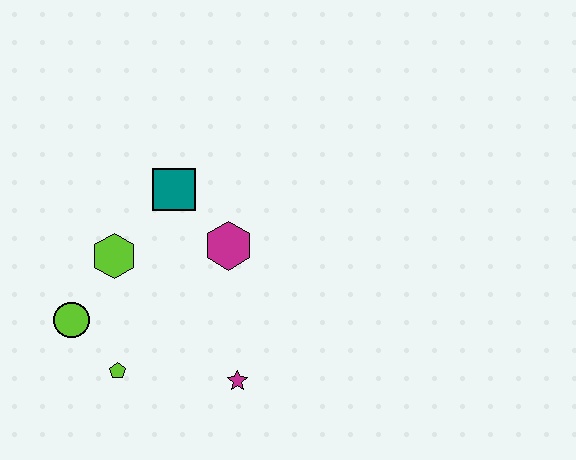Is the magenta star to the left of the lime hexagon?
No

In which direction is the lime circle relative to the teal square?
The lime circle is below the teal square.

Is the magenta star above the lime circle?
No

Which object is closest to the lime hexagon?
The lime circle is closest to the lime hexagon.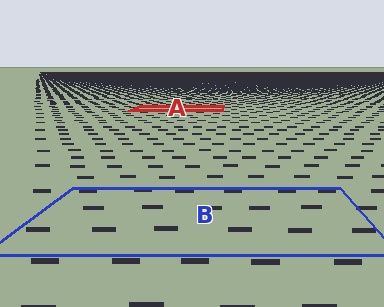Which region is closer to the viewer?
Region B is closer. The texture elements there are larger and more spread out.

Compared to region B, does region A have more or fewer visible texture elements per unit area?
Region A has more texture elements per unit area — they are packed more densely because it is farther away.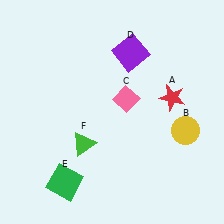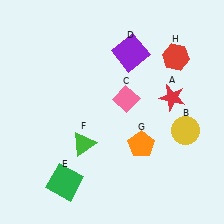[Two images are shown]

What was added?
An orange pentagon (G), a red hexagon (H) were added in Image 2.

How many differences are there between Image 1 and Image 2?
There are 2 differences between the two images.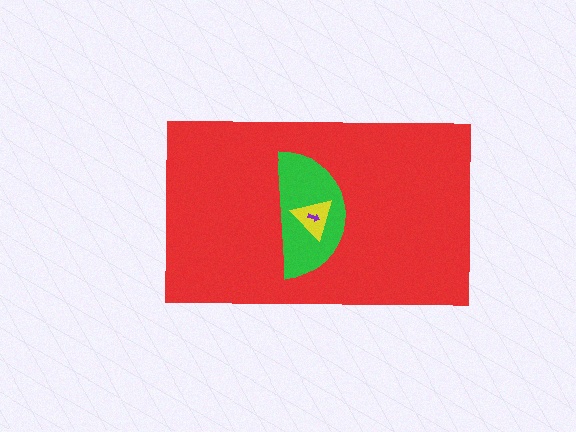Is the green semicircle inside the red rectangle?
Yes.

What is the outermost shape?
The red rectangle.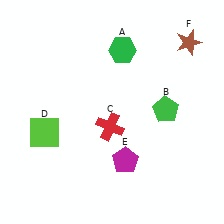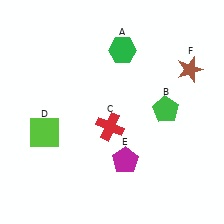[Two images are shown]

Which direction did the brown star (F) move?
The brown star (F) moved down.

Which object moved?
The brown star (F) moved down.